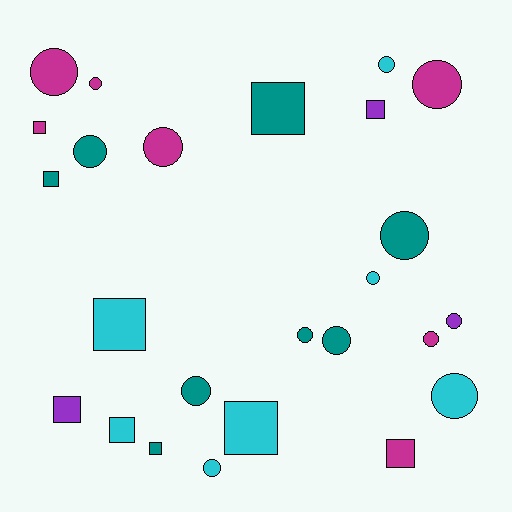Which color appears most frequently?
Teal, with 8 objects.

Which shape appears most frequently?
Circle, with 15 objects.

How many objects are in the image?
There are 25 objects.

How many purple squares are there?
There are 2 purple squares.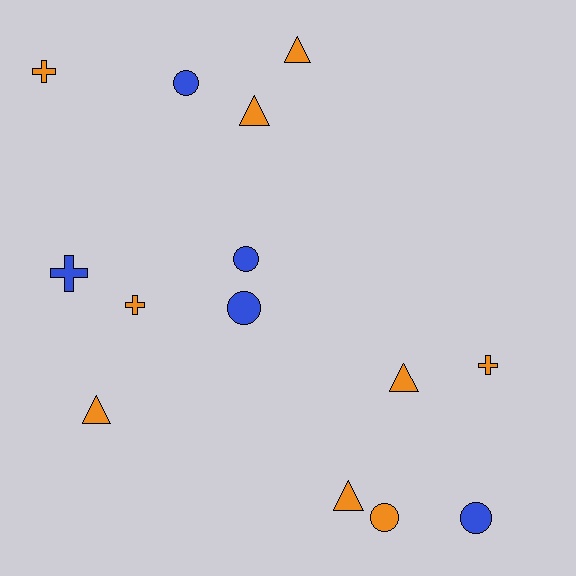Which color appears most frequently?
Orange, with 9 objects.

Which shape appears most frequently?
Triangle, with 5 objects.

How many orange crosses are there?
There are 3 orange crosses.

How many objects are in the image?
There are 14 objects.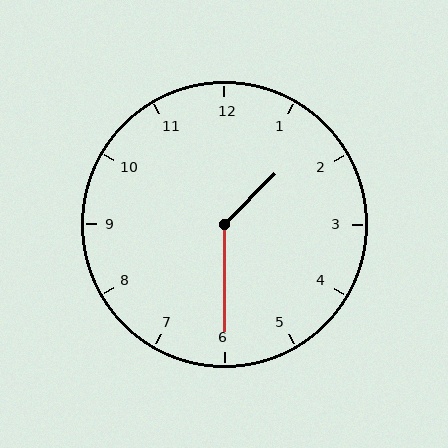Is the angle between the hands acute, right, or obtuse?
It is obtuse.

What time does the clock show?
1:30.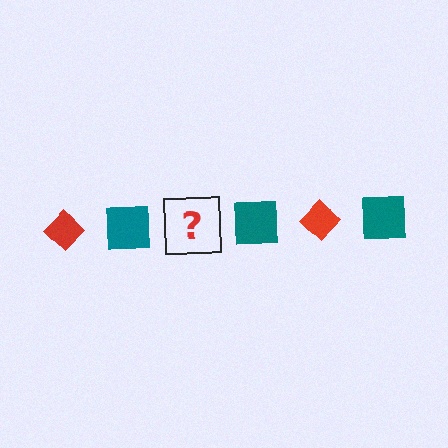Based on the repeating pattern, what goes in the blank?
The blank should be a red diamond.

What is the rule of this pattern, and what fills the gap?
The rule is that the pattern alternates between red diamond and teal square. The gap should be filled with a red diamond.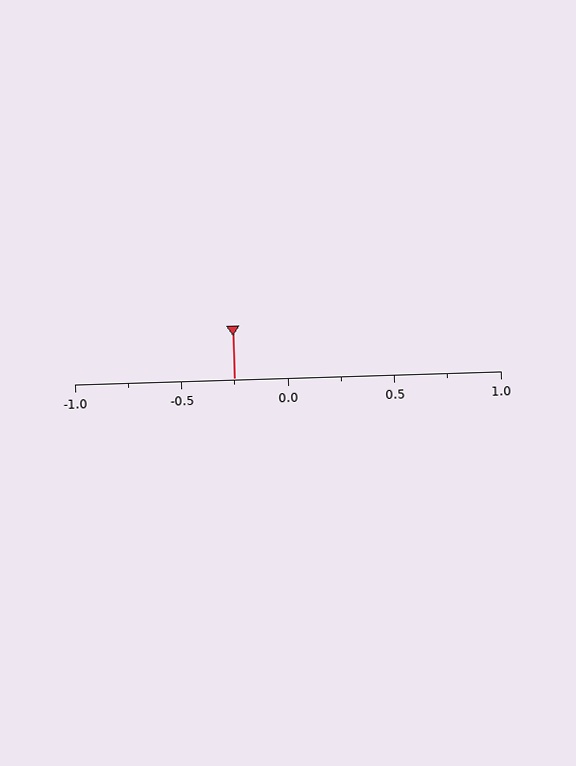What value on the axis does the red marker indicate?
The marker indicates approximately -0.25.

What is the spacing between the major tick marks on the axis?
The major ticks are spaced 0.5 apart.